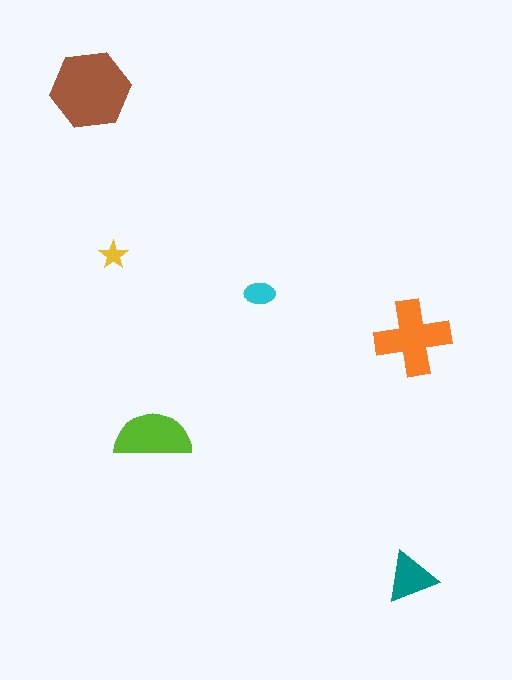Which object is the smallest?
The yellow star.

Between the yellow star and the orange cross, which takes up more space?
The orange cross.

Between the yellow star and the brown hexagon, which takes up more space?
The brown hexagon.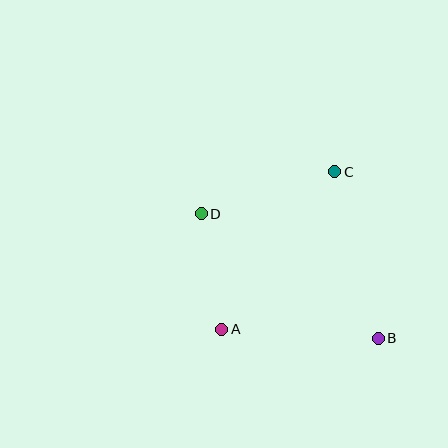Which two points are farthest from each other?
Points B and D are farthest from each other.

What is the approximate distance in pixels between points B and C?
The distance between B and C is approximately 172 pixels.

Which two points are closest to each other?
Points A and D are closest to each other.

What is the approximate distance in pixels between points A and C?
The distance between A and C is approximately 194 pixels.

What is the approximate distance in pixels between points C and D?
The distance between C and D is approximately 140 pixels.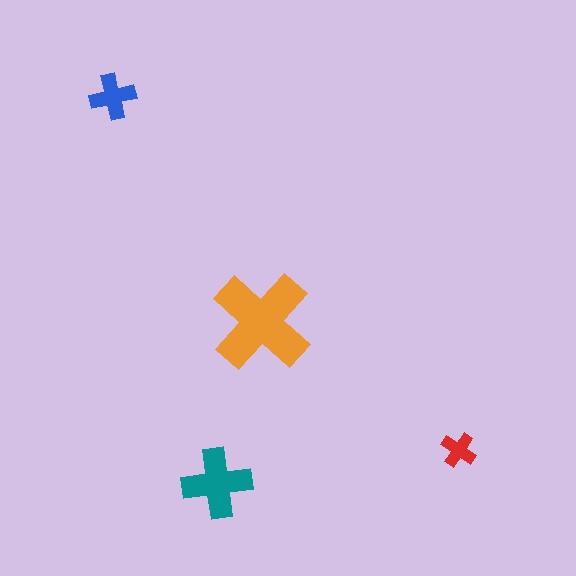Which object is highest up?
The blue cross is topmost.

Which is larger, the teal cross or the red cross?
The teal one.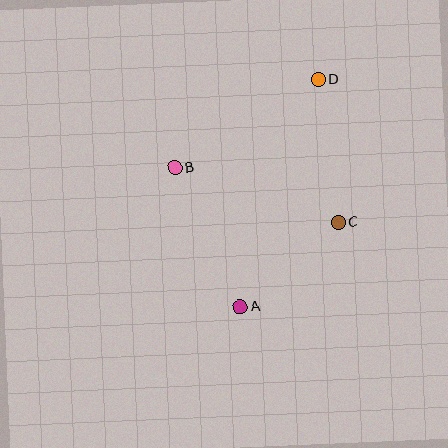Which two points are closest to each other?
Points A and C are closest to each other.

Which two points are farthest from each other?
Points A and D are farthest from each other.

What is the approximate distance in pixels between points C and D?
The distance between C and D is approximately 144 pixels.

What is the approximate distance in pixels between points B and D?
The distance between B and D is approximately 168 pixels.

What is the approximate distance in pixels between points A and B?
The distance between A and B is approximately 153 pixels.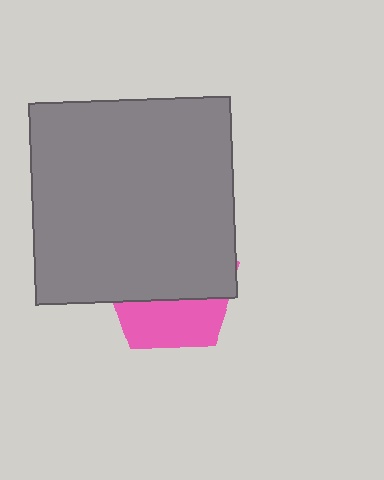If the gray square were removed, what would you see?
You would see the complete pink pentagon.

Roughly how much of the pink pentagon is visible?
A small part of it is visible (roughly 38%).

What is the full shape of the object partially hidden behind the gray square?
The partially hidden object is a pink pentagon.